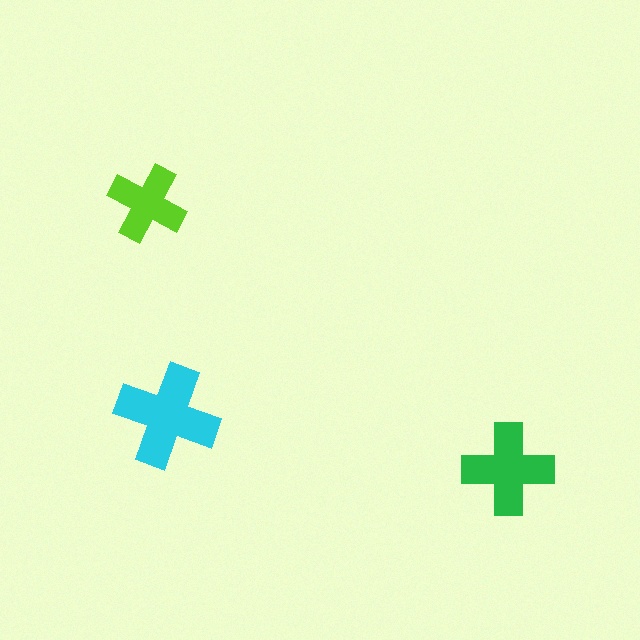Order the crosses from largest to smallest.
the cyan one, the green one, the lime one.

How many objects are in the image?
There are 3 objects in the image.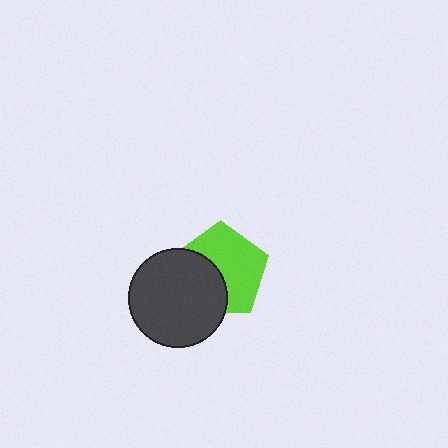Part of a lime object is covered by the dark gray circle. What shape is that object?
It is a pentagon.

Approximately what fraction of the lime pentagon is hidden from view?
Roughly 41% of the lime pentagon is hidden behind the dark gray circle.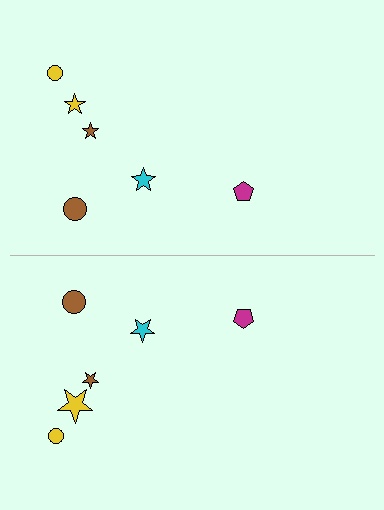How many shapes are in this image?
There are 12 shapes in this image.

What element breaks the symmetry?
The yellow star on the bottom side has a different size than its mirror counterpart.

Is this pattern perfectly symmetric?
No, the pattern is not perfectly symmetric. The yellow star on the bottom side has a different size than its mirror counterpart.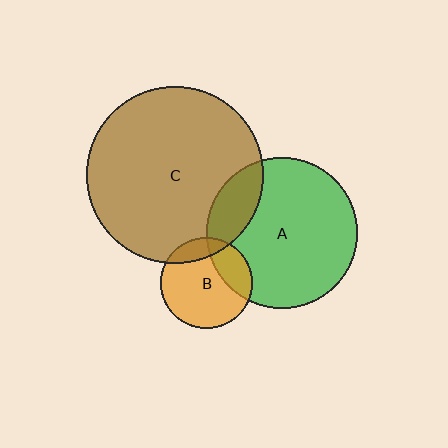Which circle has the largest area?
Circle C (brown).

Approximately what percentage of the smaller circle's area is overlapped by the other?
Approximately 15%.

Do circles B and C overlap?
Yes.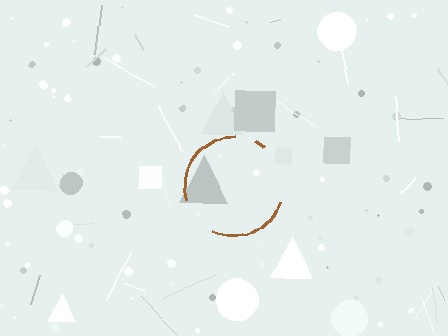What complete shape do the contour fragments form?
The contour fragments form a circle.